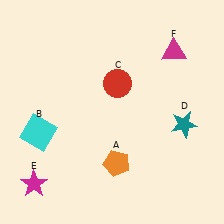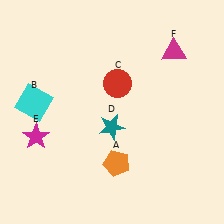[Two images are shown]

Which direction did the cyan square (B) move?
The cyan square (B) moved up.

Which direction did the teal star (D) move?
The teal star (D) moved left.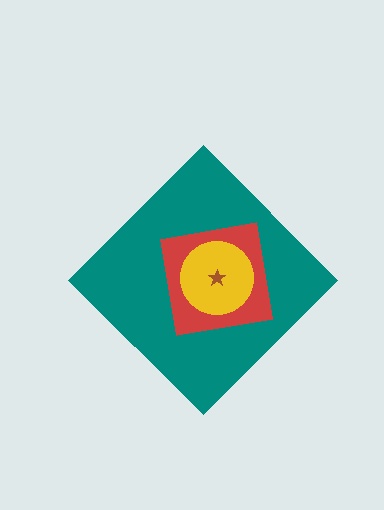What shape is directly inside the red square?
The yellow circle.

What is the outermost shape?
The teal diamond.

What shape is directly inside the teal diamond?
The red square.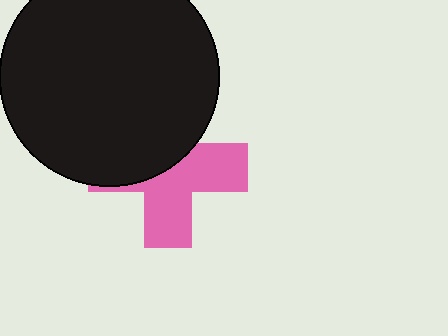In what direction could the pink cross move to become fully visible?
The pink cross could move down. That would shift it out from behind the black circle entirely.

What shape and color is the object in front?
The object in front is a black circle.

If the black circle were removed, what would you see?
You would see the complete pink cross.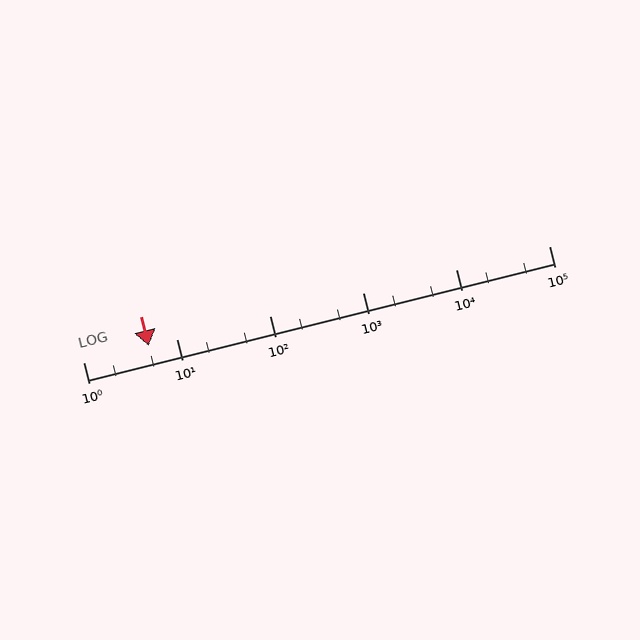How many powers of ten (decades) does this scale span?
The scale spans 5 decades, from 1 to 100000.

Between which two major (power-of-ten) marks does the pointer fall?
The pointer is between 1 and 10.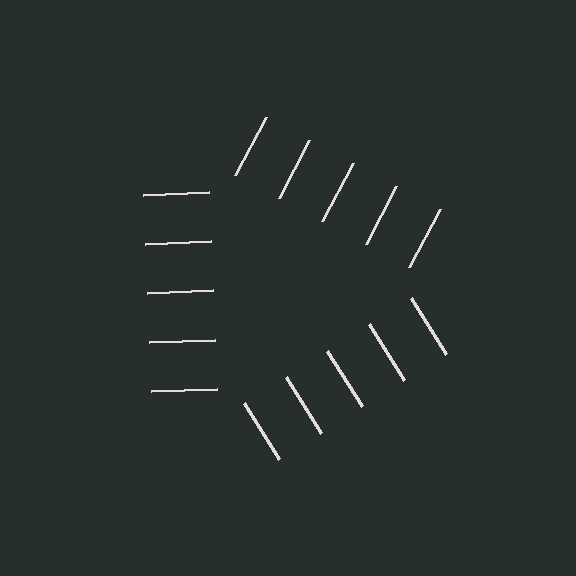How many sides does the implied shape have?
3 sides — the line-ends trace a triangle.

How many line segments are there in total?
15 — 5 along each of the 3 edges.